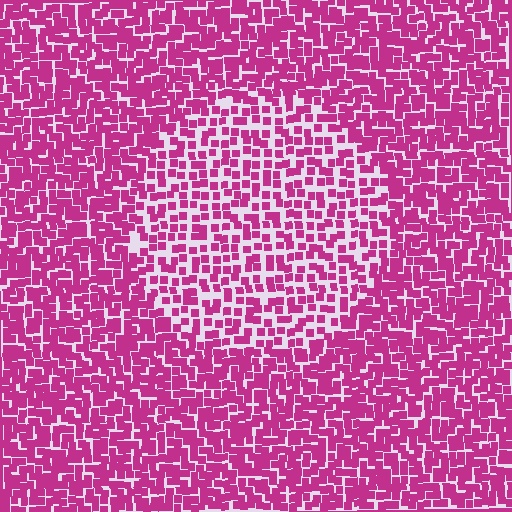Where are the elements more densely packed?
The elements are more densely packed outside the circle boundary.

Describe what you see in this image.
The image contains small magenta elements arranged at two different densities. A circle-shaped region is visible where the elements are less densely packed than the surrounding area.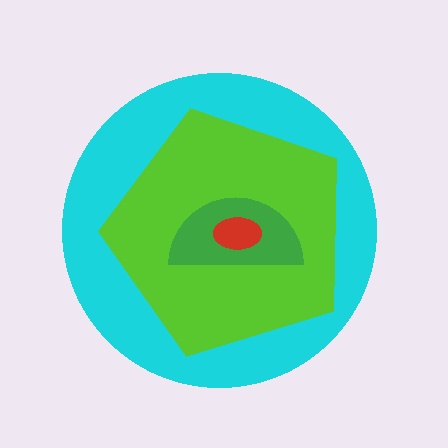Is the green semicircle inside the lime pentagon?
Yes.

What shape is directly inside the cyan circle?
The lime pentagon.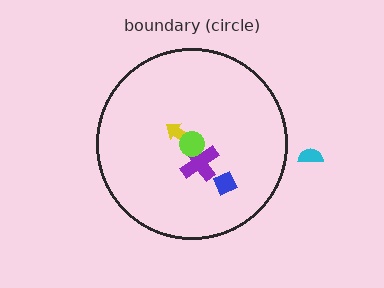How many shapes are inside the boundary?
4 inside, 1 outside.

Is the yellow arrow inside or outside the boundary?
Inside.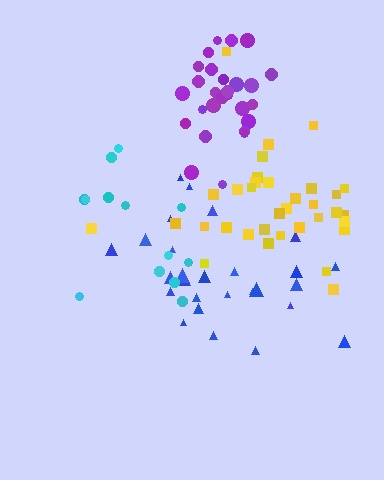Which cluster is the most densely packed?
Purple.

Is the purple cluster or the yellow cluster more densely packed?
Purple.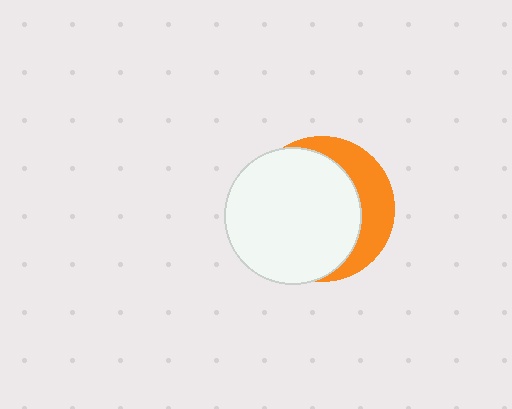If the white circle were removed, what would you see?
You would see the complete orange circle.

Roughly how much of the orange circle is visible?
A small part of it is visible (roughly 31%).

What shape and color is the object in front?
The object in front is a white circle.